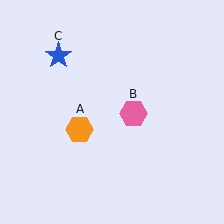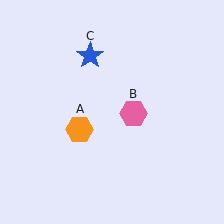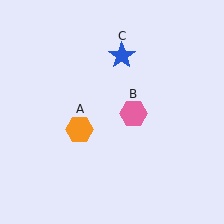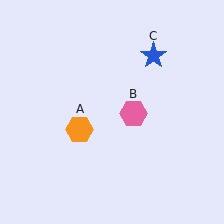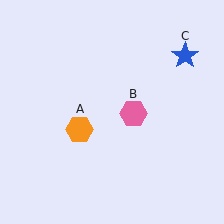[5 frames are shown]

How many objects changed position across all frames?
1 object changed position: blue star (object C).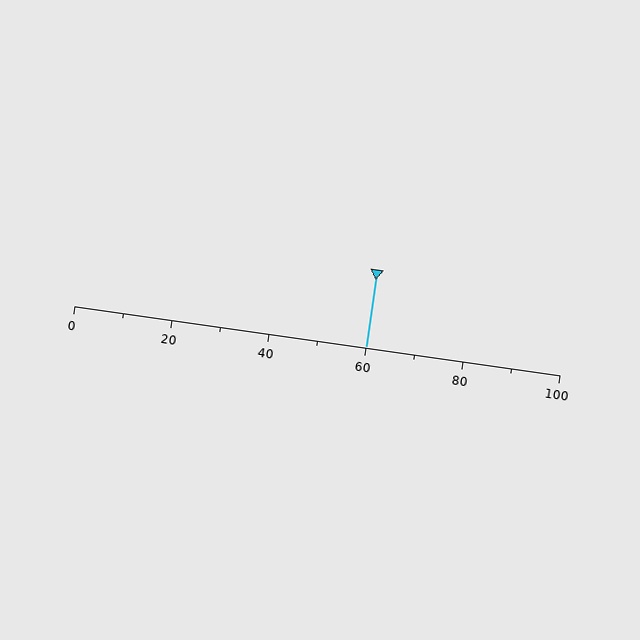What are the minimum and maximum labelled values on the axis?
The axis runs from 0 to 100.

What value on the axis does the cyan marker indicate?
The marker indicates approximately 60.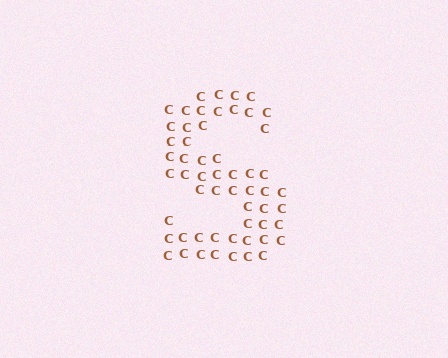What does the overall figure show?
The overall figure shows the letter S.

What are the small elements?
The small elements are letter C's.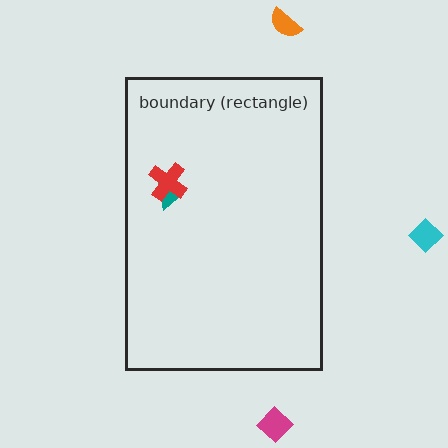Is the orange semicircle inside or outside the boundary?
Outside.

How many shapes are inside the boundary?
2 inside, 3 outside.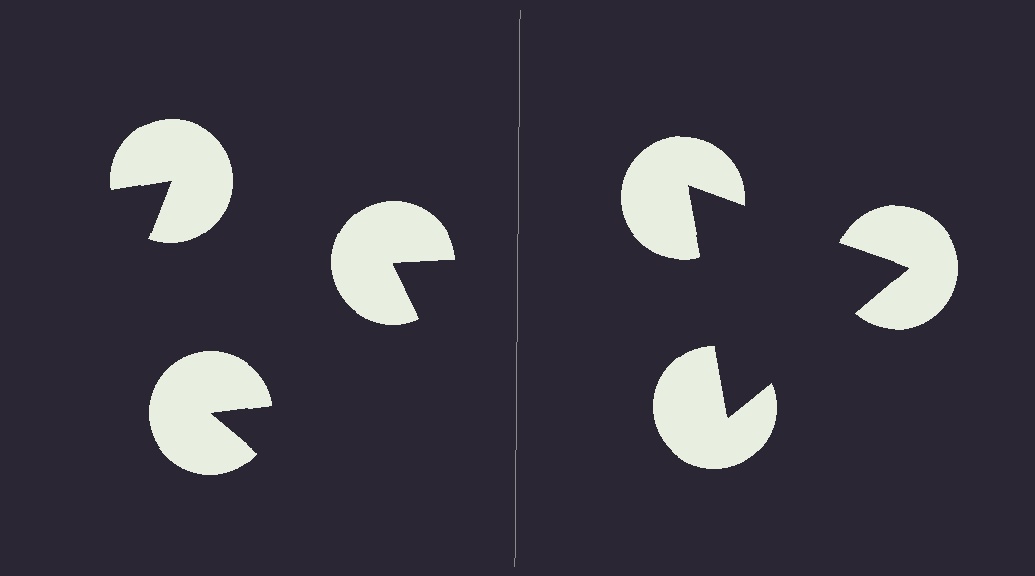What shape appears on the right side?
An illusory triangle.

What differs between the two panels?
The pac-man discs are positioned identically on both sides; only the wedge orientations differ. On the right they align to a triangle; on the left they are misaligned.